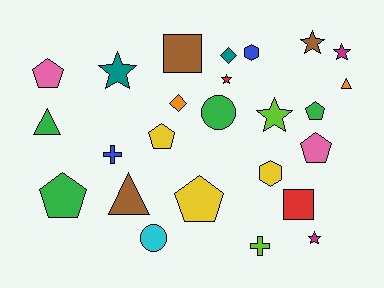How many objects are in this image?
There are 25 objects.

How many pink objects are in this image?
There are 2 pink objects.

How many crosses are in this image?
There are 2 crosses.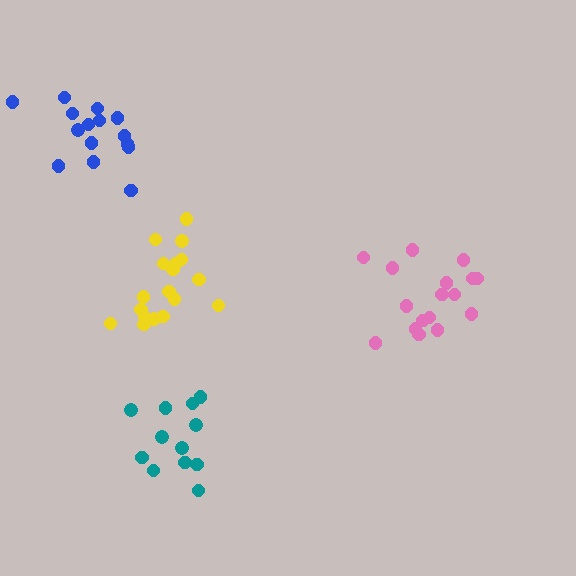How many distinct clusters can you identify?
There are 4 distinct clusters.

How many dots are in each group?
Group 1: 12 dots, Group 2: 15 dots, Group 3: 17 dots, Group 4: 18 dots (62 total).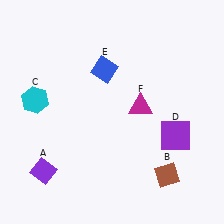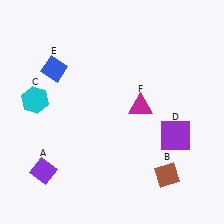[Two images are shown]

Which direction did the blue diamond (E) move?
The blue diamond (E) moved left.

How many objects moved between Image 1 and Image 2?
1 object moved between the two images.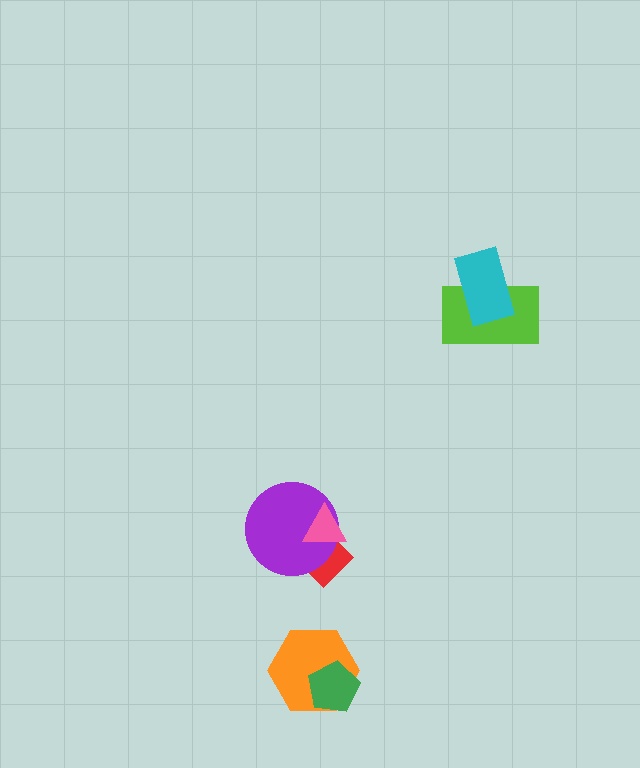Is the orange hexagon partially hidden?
Yes, it is partially covered by another shape.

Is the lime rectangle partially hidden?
Yes, it is partially covered by another shape.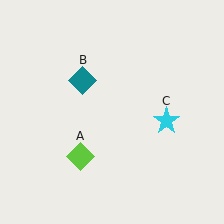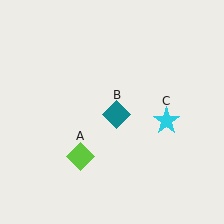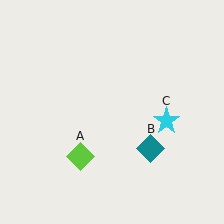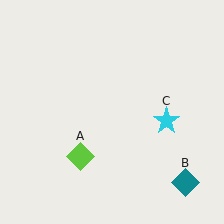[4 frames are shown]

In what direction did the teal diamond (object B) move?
The teal diamond (object B) moved down and to the right.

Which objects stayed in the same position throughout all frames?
Lime diamond (object A) and cyan star (object C) remained stationary.